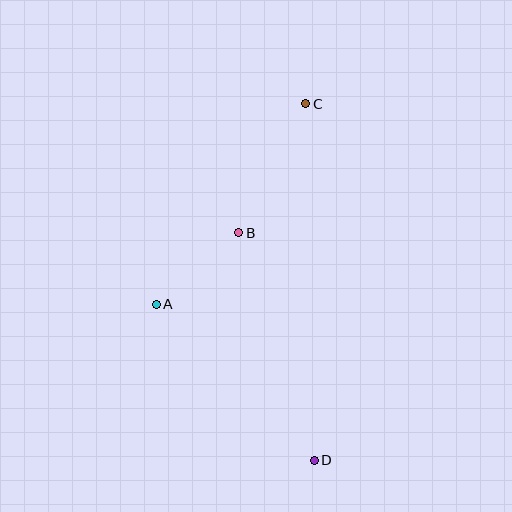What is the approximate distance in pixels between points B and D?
The distance between B and D is approximately 240 pixels.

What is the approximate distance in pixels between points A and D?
The distance between A and D is approximately 222 pixels.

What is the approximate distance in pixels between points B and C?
The distance between B and C is approximately 145 pixels.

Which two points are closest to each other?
Points A and B are closest to each other.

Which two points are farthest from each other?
Points C and D are farthest from each other.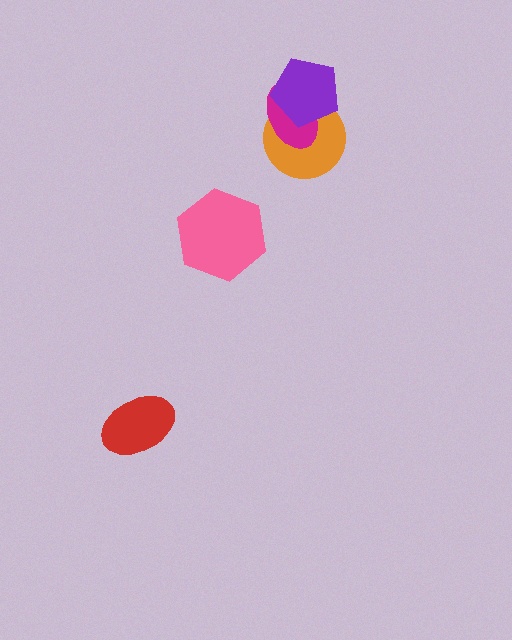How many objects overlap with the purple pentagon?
2 objects overlap with the purple pentagon.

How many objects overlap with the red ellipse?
0 objects overlap with the red ellipse.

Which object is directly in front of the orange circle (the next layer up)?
The magenta ellipse is directly in front of the orange circle.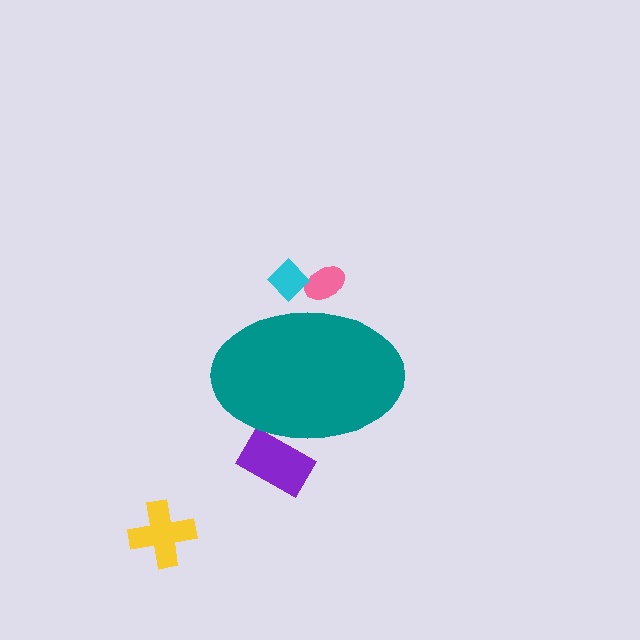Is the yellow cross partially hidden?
No, the yellow cross is fully visible.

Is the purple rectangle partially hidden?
Yes, the purple rectangle is partially hidden behind the teal ellipse.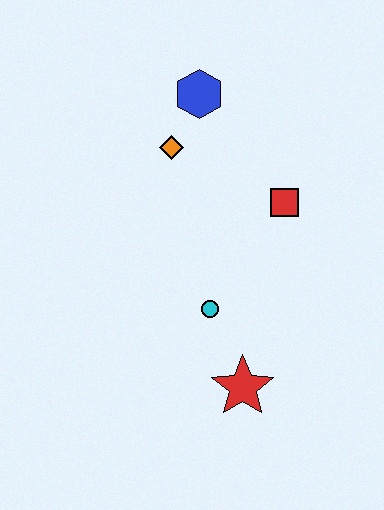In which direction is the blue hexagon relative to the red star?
The blue hexagon is above the red star.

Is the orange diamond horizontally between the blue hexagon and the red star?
No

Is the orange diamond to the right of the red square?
No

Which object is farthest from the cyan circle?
The blue hexagon is farthest from the cyan circle.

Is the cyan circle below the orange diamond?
Yes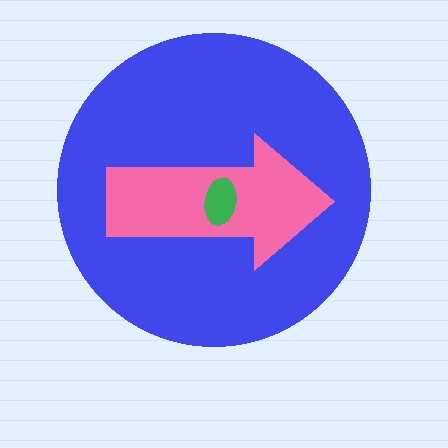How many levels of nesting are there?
3.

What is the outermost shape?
The blue circle.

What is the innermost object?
The green ellipse.